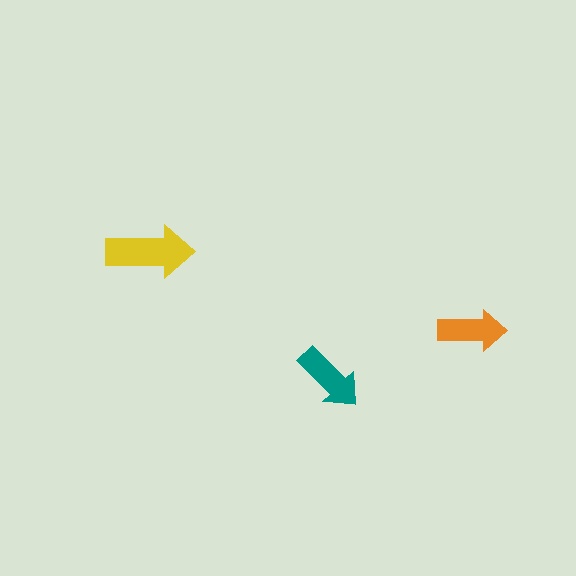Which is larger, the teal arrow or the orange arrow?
The teal one.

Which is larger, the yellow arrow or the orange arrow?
The yellow one.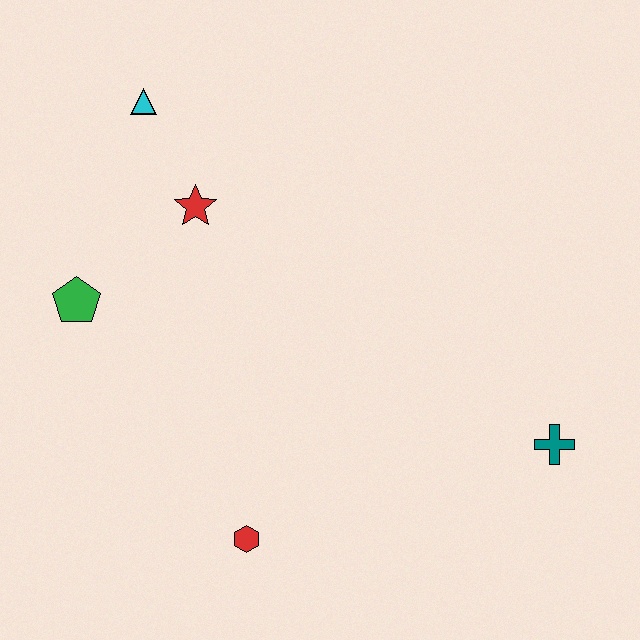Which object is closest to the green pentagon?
The red star is closest to the green pentagon.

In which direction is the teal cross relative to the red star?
The teal cross is to the right of the red star.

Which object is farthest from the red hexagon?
The cyan triangle is farthest from the red hexagon.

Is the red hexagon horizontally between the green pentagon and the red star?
No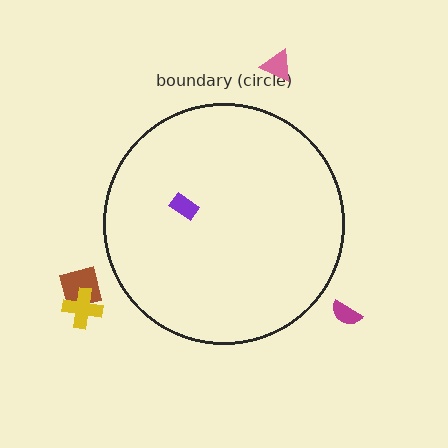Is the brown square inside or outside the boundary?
Outside.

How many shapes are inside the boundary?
1 inside, 4 outside.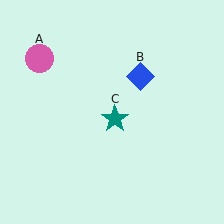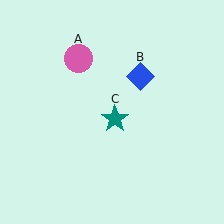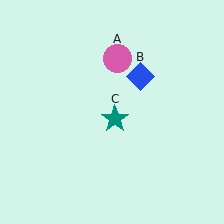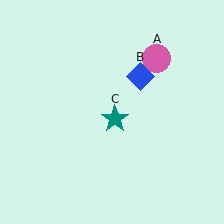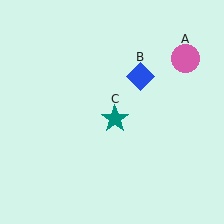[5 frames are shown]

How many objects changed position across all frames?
1 object changed position: pink circle (object A).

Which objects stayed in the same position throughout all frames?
Blue diamond (object B) and teal star (object C) remained stationary.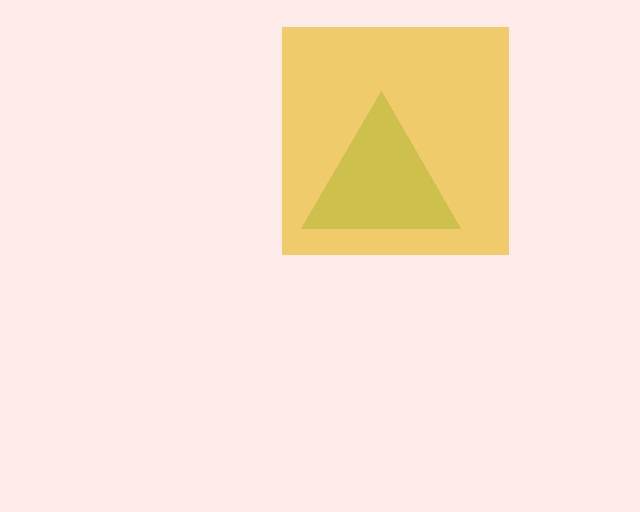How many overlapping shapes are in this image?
There are 2 overlapping shapes in the image.